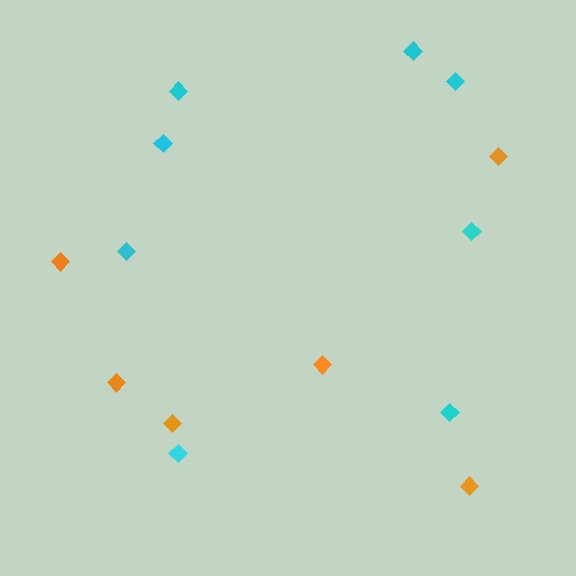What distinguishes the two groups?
There are 2 groups: one group of orange diamonds (6) and one group of cyan diamonds (8).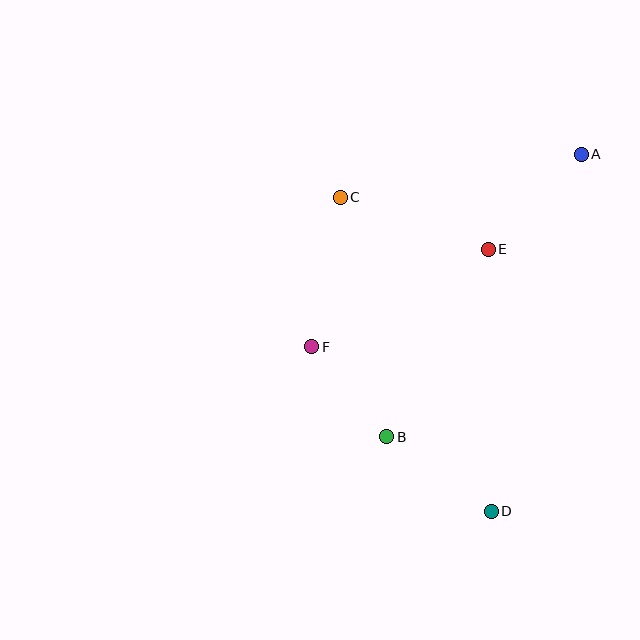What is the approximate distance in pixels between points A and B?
The distance between A and B is approximately 343 pixels.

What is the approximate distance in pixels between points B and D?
The distance between B and D is approximately 128 pixels.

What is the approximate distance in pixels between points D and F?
The distance between D and F is approximately 243 pixels.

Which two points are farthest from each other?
Points A and D are farthest from each other.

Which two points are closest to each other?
Points B and F are closest to each other.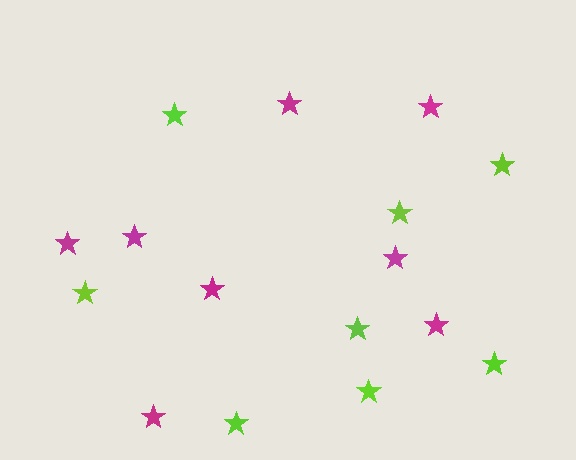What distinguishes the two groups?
There are 2 groups: one group of lime stars (8) and one group of magenta stars (8).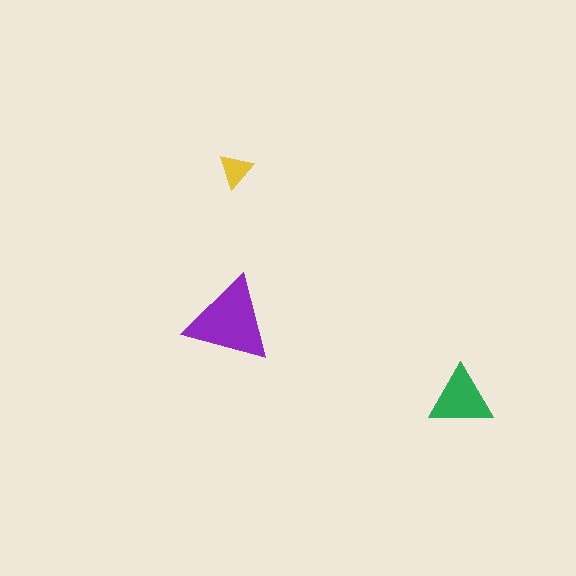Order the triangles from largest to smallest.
the purple one, the green one, the yellow one.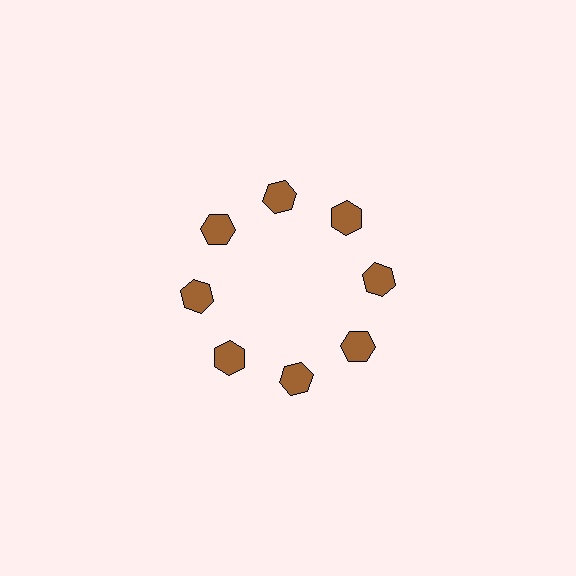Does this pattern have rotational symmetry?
Yes, this pattern has 8-fold rotational symmetry. It looks the same after rotating 45 degrees around the center.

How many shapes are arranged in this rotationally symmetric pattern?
There are 8 shapes, arranged in 8 groups of 1.